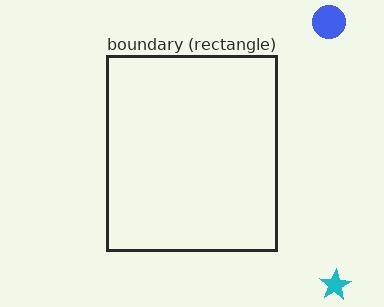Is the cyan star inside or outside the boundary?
Outside.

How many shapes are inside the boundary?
0 inside, 2 outside.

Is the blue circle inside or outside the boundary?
Outside.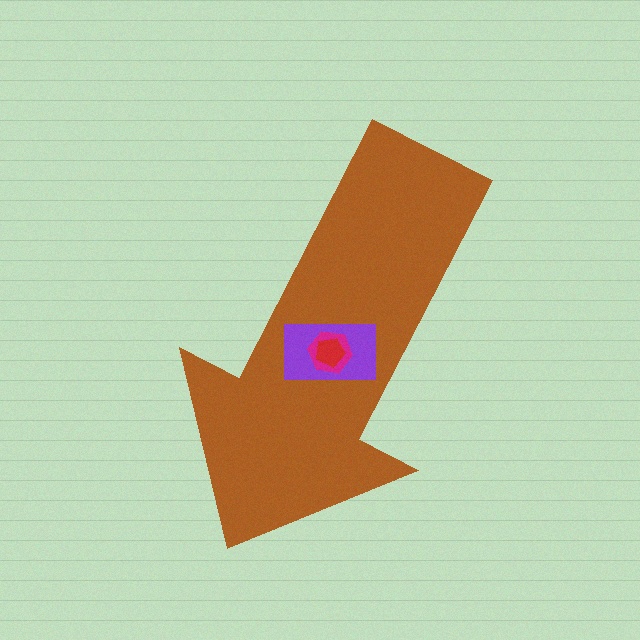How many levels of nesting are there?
4.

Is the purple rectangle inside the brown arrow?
Yes.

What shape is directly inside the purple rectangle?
The magenta hexagon.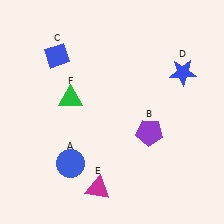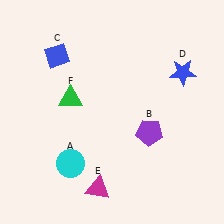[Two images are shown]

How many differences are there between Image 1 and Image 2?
There is 1 difference between the two images.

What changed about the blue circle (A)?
In Image 1, A is blue. In Image 2, it changed to cyan.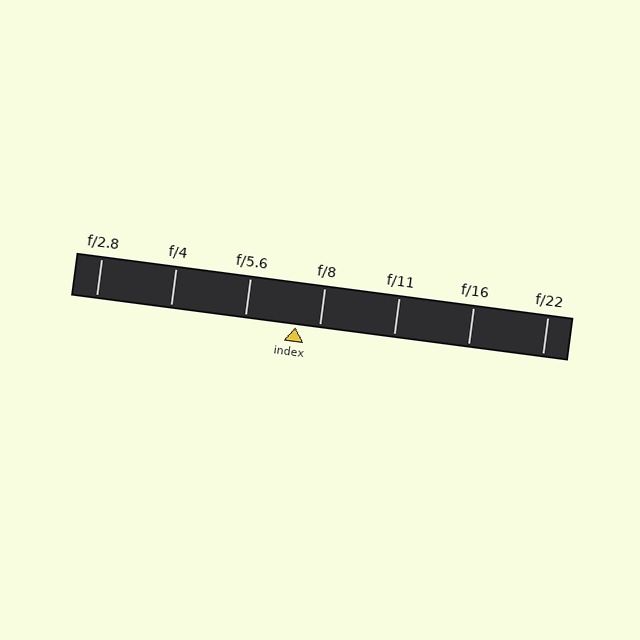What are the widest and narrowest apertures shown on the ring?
The widest aperture shown is f/2.8 and the narrowest is f/22.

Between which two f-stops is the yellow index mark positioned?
The index mark is between f/5.6 and f/8.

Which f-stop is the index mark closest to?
The index mark is closest to f/8.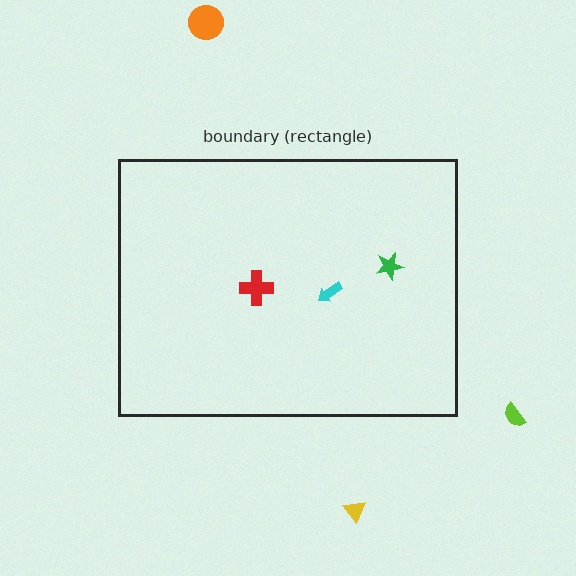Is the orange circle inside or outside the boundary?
Outside.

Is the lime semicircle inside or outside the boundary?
Outside.